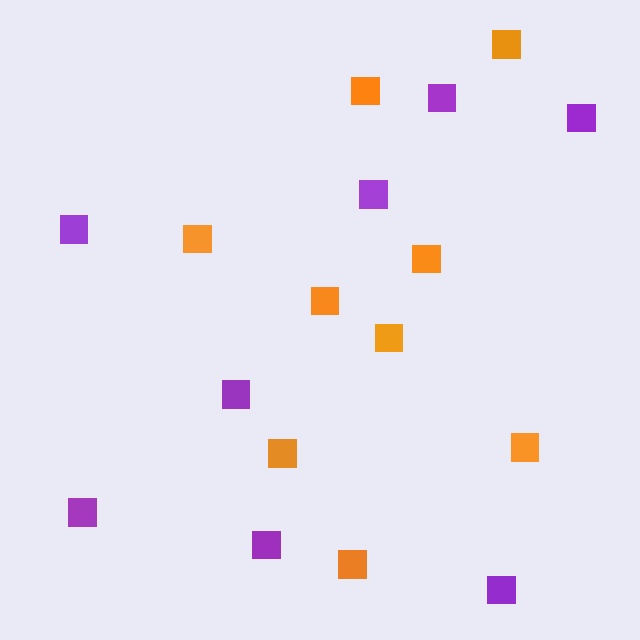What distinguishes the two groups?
There are 2 groups: one group of purple squares (8) and one group of orange squares (9).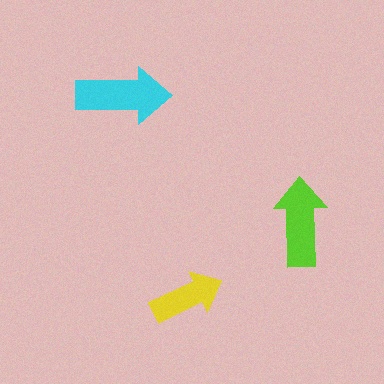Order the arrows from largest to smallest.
the cyan one, the lime one, the yellow one.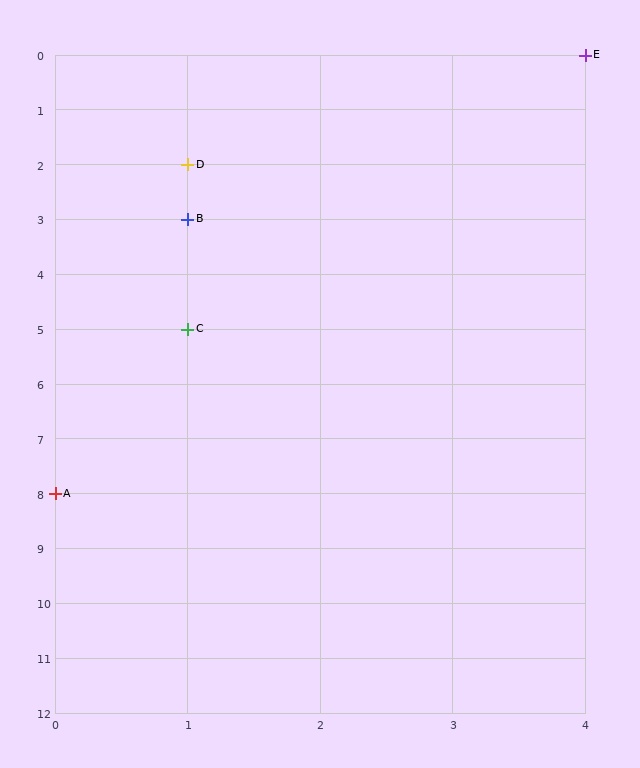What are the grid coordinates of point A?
Point A is at grid coordinates (0, 8).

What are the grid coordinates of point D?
Point D is at grid coordinates (1, 2).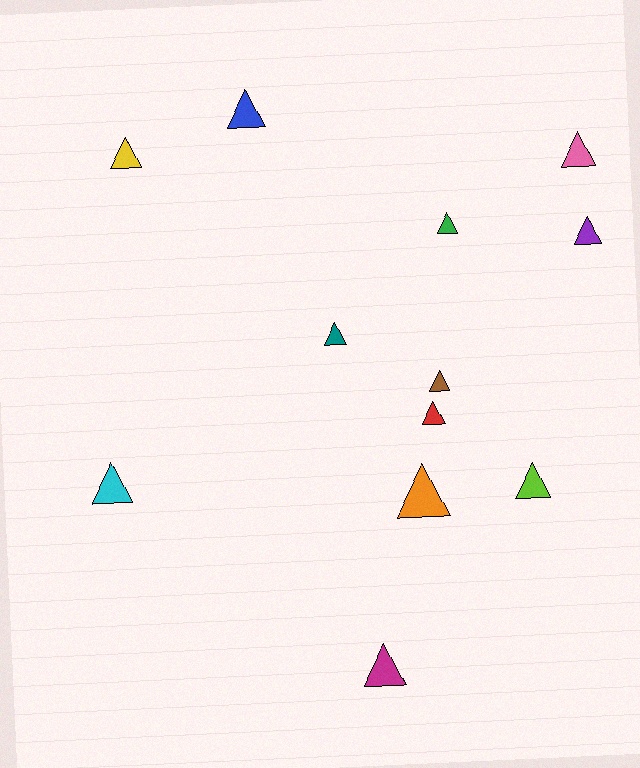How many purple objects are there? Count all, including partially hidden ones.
There is 1 purple object.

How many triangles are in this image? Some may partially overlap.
There are 12 triangles.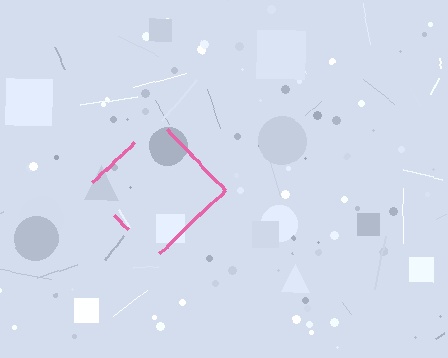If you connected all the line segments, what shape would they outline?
They would outline a diamond.